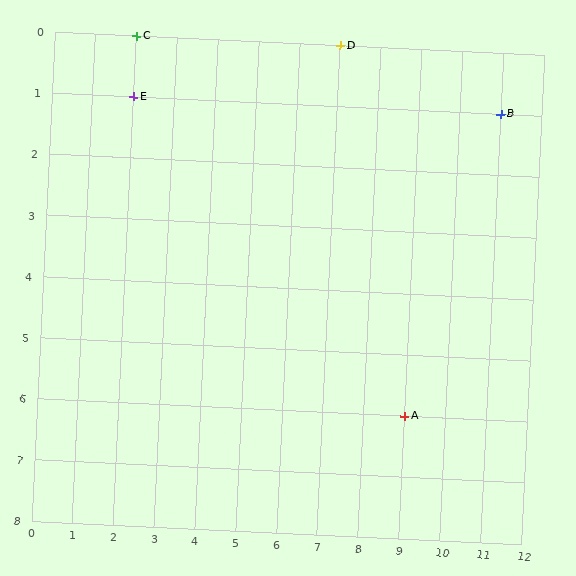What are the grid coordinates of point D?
Point D is at grid coordinates (7, 0).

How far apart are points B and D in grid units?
Points B and D are 4 columns and 1 row apart (about 4.1 grid units diagonally).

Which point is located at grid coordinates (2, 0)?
Point C is at (2, 0).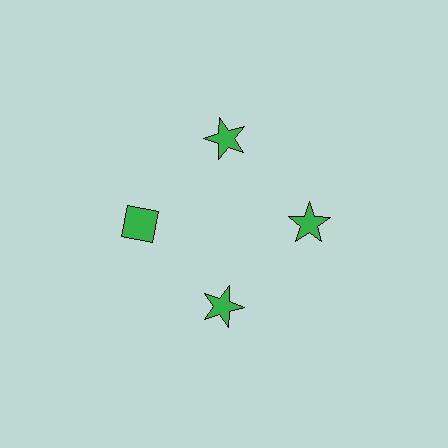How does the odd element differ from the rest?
It has a different shape: diamond instead of star.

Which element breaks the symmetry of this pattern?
The green diamond at roughly the 9 o'clock position breaks the symmetry. All other shapes are green stars.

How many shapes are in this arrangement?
There are 4 shapes arranged in a ring pattern.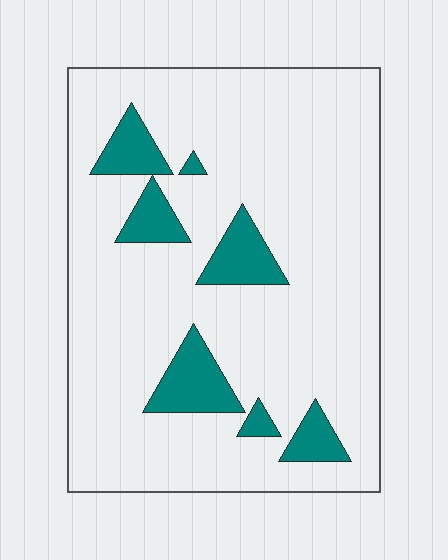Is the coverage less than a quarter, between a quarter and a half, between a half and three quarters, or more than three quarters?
Less than a quarter.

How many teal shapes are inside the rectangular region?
7.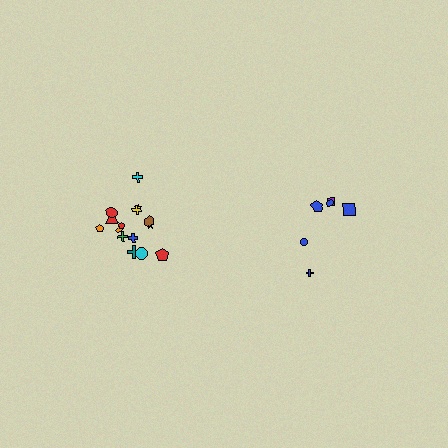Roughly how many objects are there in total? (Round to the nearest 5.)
Roughly 20 objects in total.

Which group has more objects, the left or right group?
The left group.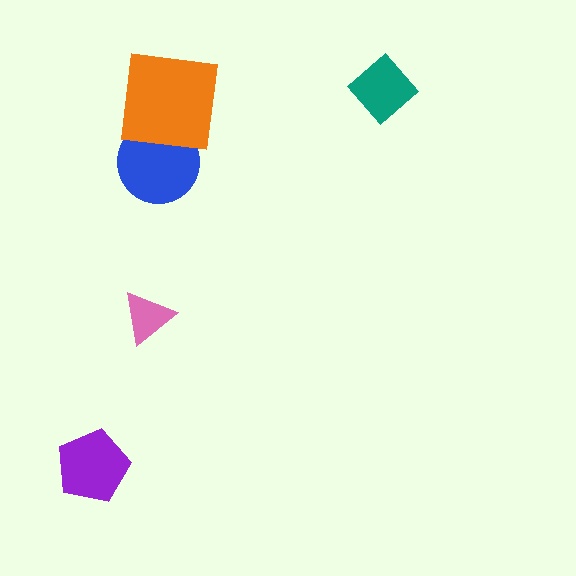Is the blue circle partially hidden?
Yes, it is partially covered by another shape.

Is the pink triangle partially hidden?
No, no other shape covers it.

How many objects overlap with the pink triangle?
0 objects overlap with the pink triangle.